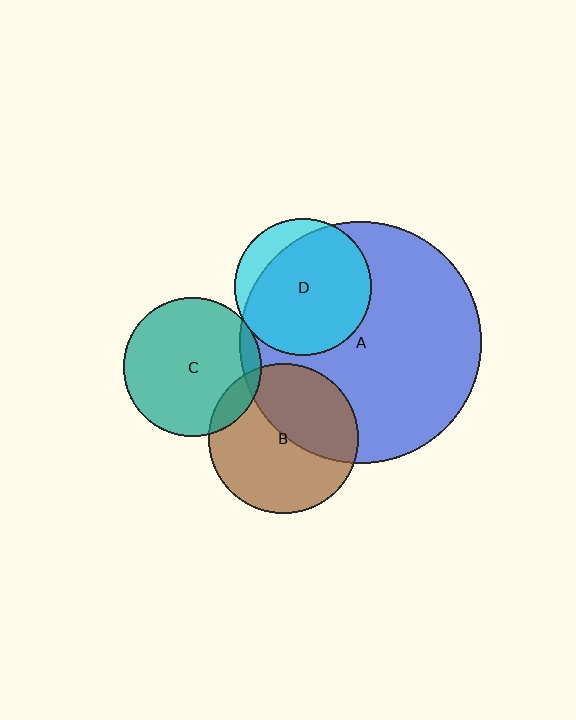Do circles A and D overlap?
Yes.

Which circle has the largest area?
Circle A (blue).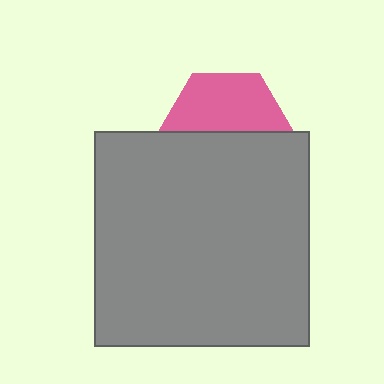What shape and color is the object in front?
The object in front is a gray square.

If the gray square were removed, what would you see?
You would see the complete pink hexagon.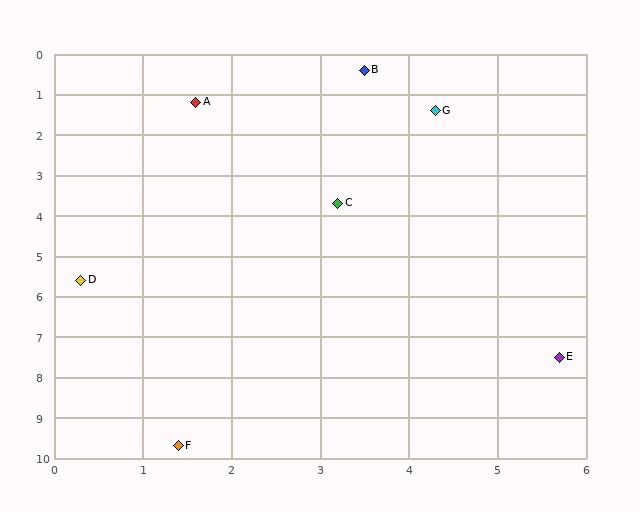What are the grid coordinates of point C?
Point C is at approximately (3.2, 3.7).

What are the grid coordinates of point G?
Point G is at approximately (4.3, 1.4).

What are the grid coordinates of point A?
Point A is at approximately (1.6, 1.2).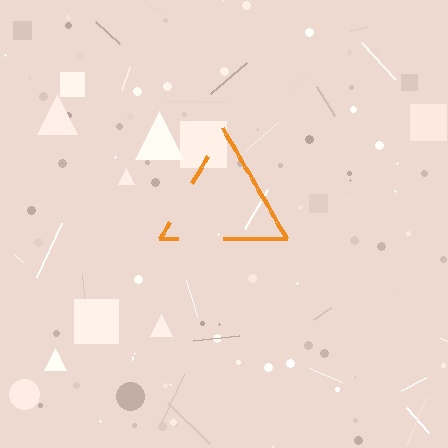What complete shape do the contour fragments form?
The contour fragments form a triangle.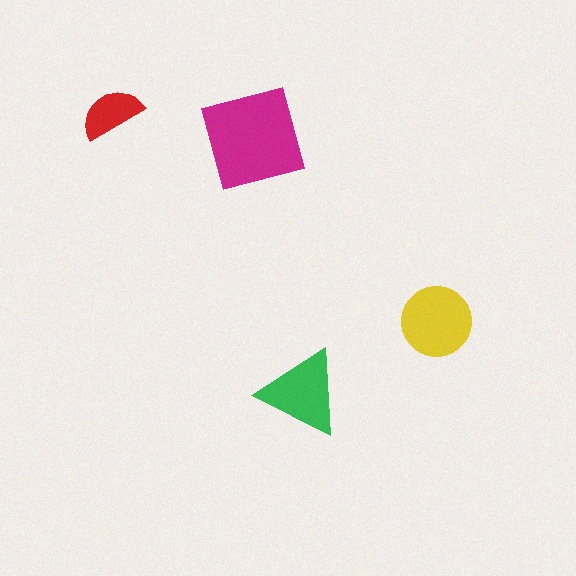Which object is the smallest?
The red semicircle.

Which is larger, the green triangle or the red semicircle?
The green triangle.